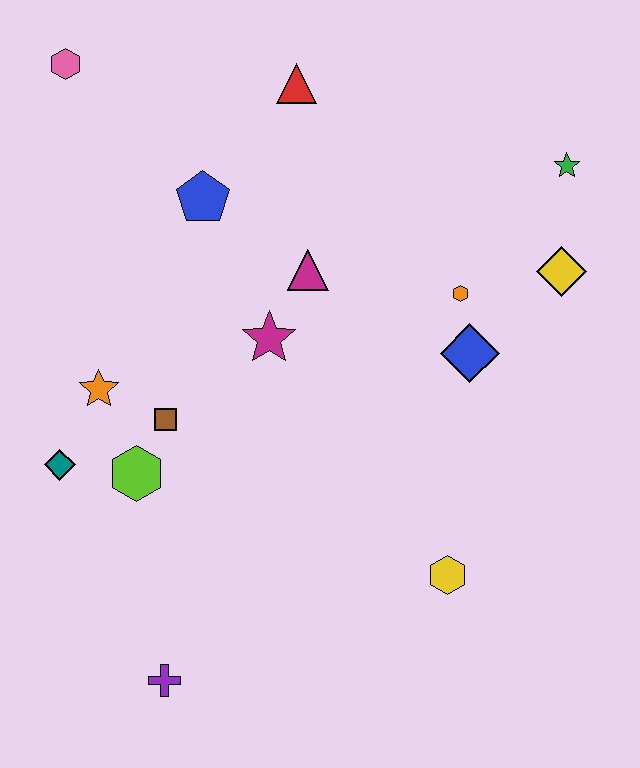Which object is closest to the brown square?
The lime hexagon is closest to the brown square.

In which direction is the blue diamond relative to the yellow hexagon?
The blue diamond is above the yellow hexagon.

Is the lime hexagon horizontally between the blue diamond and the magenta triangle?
No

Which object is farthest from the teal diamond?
The green star is farthest from the teal diamond.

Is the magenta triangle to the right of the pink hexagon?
Yes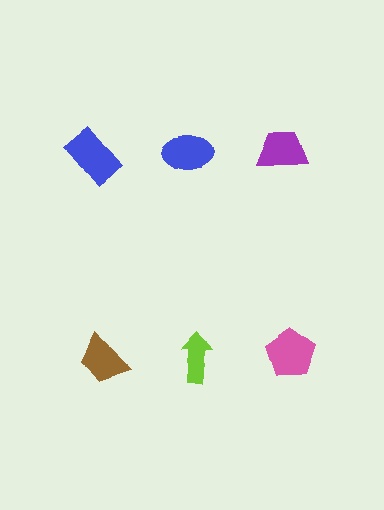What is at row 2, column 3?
A pink pentagon.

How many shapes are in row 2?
3 shapes.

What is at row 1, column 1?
A blue rectangle.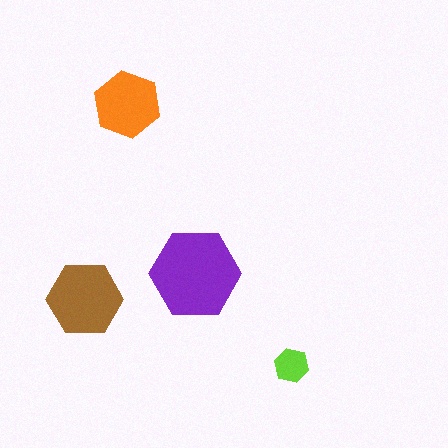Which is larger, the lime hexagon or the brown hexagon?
The brown one.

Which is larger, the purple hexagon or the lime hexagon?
The purple one.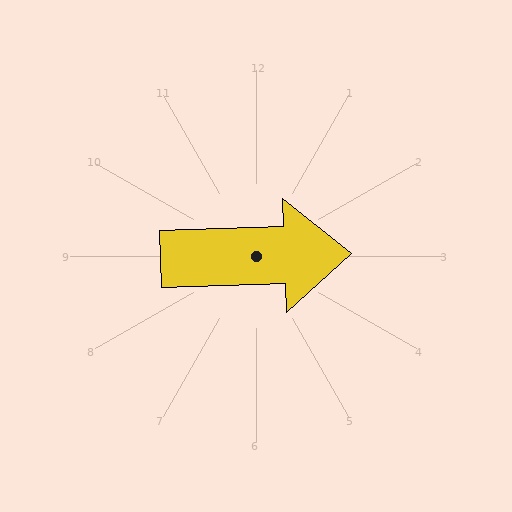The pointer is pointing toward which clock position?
Roughly 3 o'clock.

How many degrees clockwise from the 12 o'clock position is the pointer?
Approximately 88 degrees.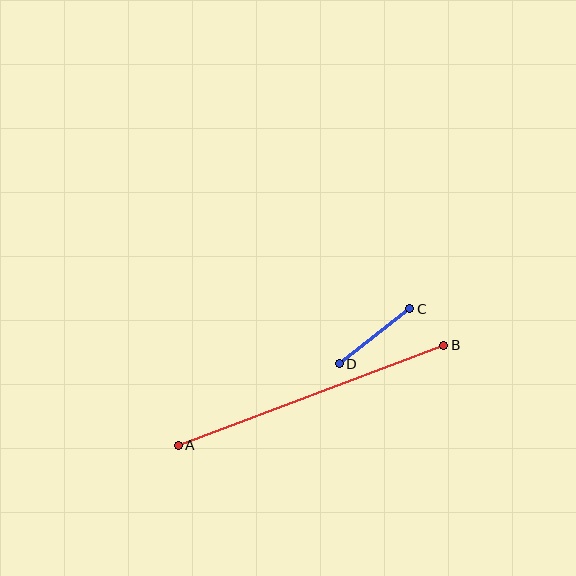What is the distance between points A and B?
The distance is approximately 284 pixels.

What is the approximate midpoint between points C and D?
The midpoint is at approximately (375, 336) pixels.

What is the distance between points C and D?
The distance is approximately 89 pixels.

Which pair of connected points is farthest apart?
Points A and B are farthest apart.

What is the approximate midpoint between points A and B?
The midpoint is at approximately (311, 395) pixels.